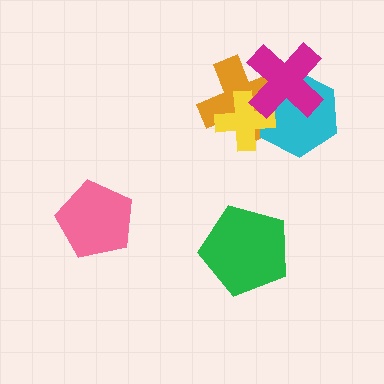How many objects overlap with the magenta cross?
3 objects overlap with the magenta cross.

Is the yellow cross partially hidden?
Yes, it is partially covered by another shape.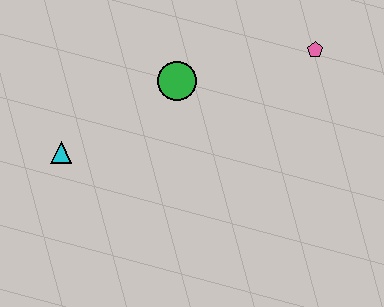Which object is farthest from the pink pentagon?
The cyan triangle is farthest from the pink pentagon.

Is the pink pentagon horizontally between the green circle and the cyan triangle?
No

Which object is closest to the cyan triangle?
The green circle is closest to the cyan triangle.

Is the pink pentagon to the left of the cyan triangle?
No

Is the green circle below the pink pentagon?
Yes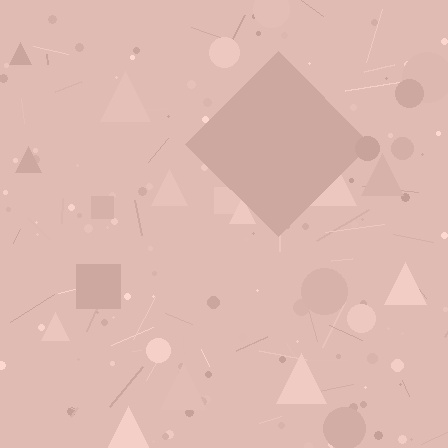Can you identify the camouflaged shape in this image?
The camouflaged shape is a diamond.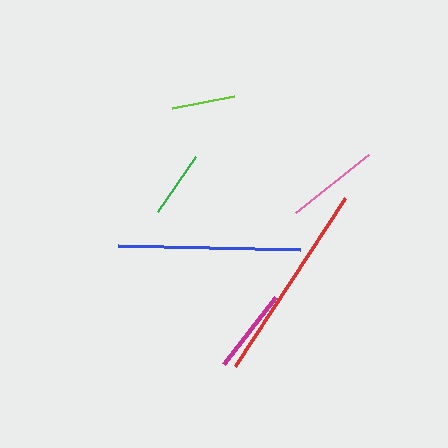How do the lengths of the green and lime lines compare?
The green and lime lines are approximately the same length.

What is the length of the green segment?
The green segment is approximately 67 pixels long.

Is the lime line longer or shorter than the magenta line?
The magenta line is longer than the lime line.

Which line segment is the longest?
The red line is the longest at approximately 201 pixels.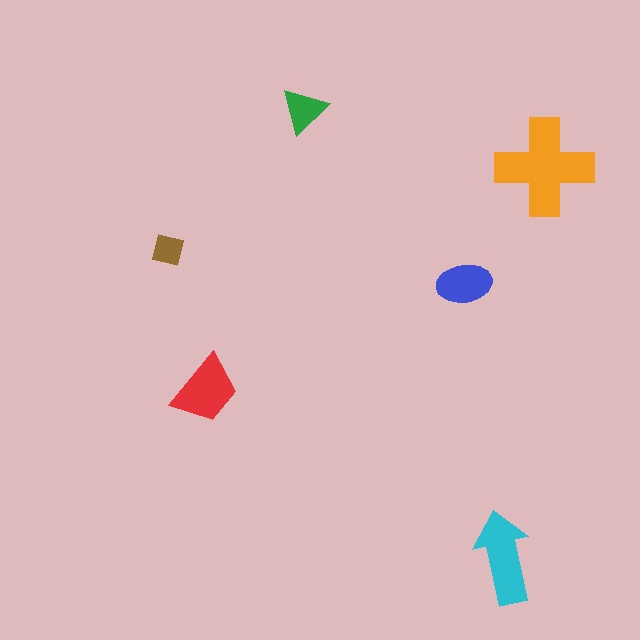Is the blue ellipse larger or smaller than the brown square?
Larger.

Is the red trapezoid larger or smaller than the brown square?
Larger.